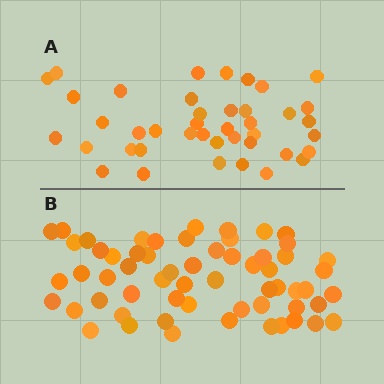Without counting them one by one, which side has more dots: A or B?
Region B (the bottom region) has more dots.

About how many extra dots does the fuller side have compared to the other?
Region B has approximately 20 more dots than region A.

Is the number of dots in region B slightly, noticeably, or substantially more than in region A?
Region B has substantially more. The ratio is roughly 1.5 to 1.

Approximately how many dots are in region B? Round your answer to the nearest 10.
About 60 dots.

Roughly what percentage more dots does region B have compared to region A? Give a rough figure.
About 45% more.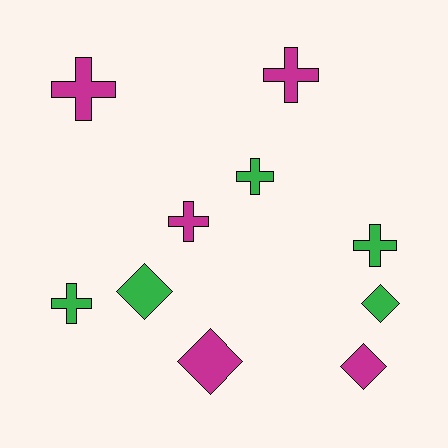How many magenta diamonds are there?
There are 2 magenta diamonds.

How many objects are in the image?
There are 10 objects.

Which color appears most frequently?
Magenta, with 5 objects.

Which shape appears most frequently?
Cross, with 6 objects.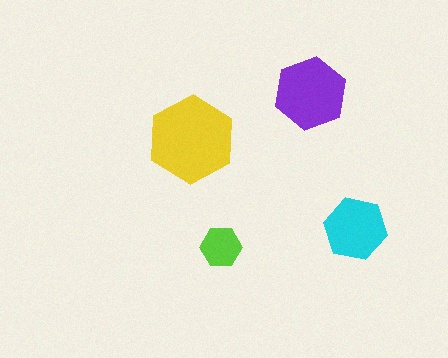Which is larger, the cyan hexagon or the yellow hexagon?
The yellow one.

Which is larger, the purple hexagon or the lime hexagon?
The purple one.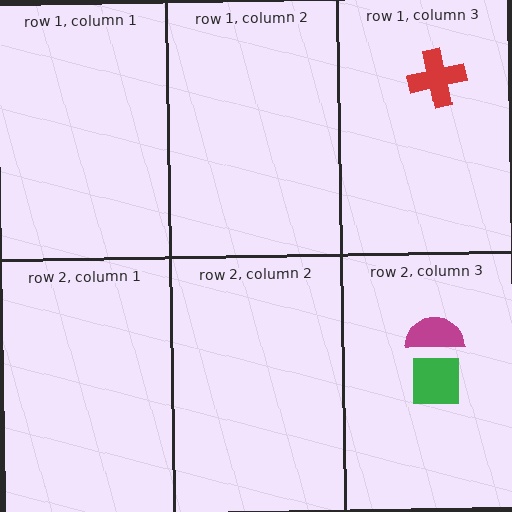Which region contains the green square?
The row 2, column 3 region.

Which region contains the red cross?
The row 1, column 3 region.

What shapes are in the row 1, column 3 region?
The red cross.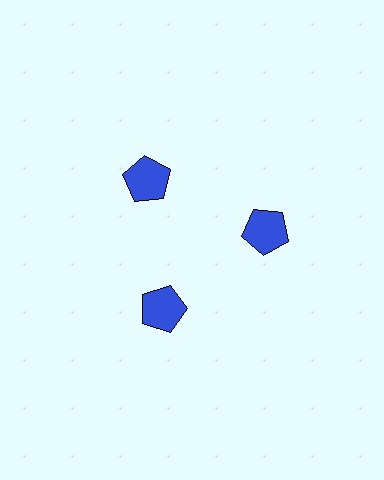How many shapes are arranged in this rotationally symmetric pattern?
There are 3 shapes, arranged in 3 groups of 1.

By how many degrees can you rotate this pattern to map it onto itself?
The pattern maps onto itself every 120 degrees of rotation.